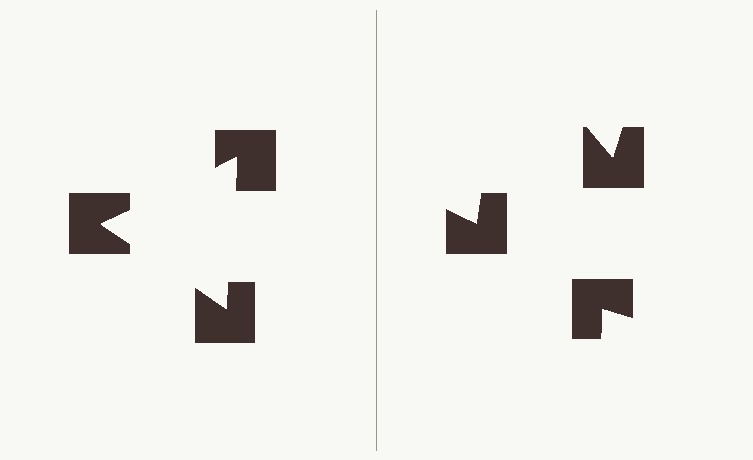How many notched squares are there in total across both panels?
6 — 3 on each side.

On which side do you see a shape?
An illusory triangle appears on the left side. On the right side the wedge cuts are rotated, so no coherent shape forms.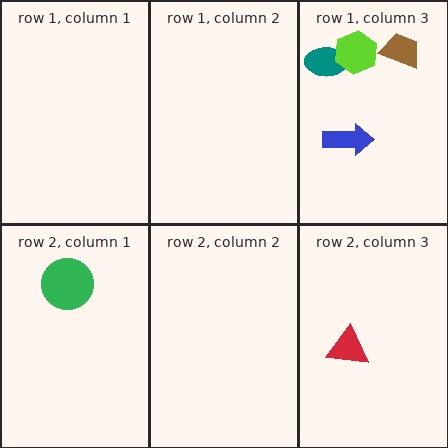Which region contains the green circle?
The row 2, column 1 region.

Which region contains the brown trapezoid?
The row 1, column 3 region.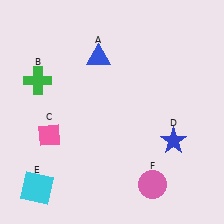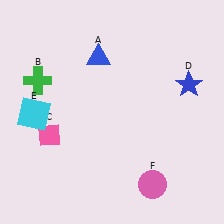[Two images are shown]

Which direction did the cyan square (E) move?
The cyan square (E) moved up.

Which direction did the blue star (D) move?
The blue star (D) moved up.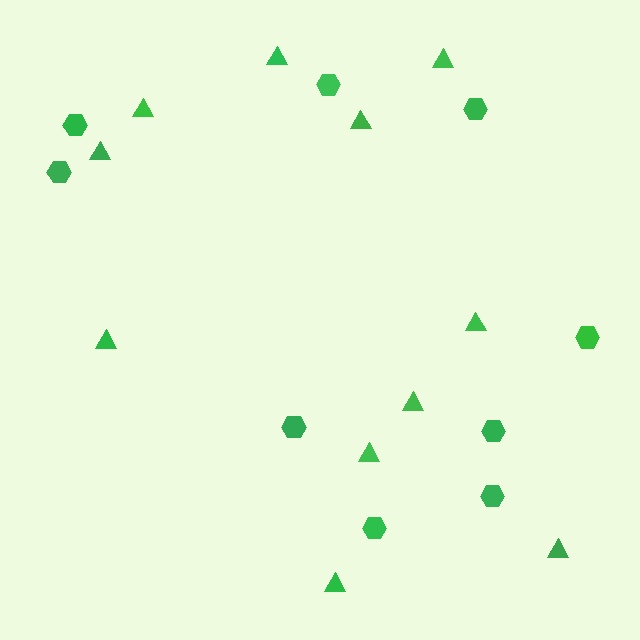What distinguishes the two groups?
There are 2 groups: one group of hexagons (9) and one group of triangles (11).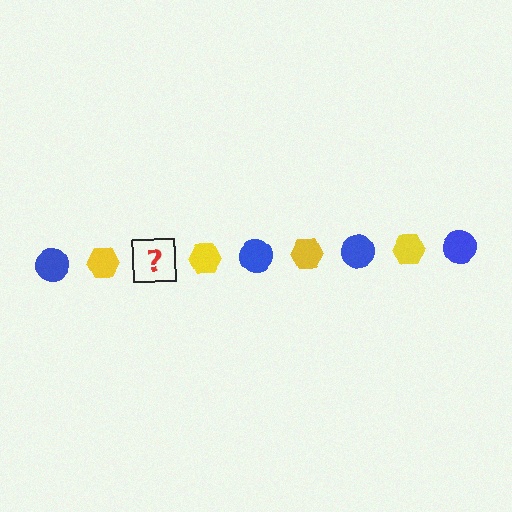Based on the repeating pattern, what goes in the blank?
The blank should be a blue circle.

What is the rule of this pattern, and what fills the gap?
The rule is that the pattern alternates between blue circle and yellow hexagon. The gap should be filled with a blue circle.